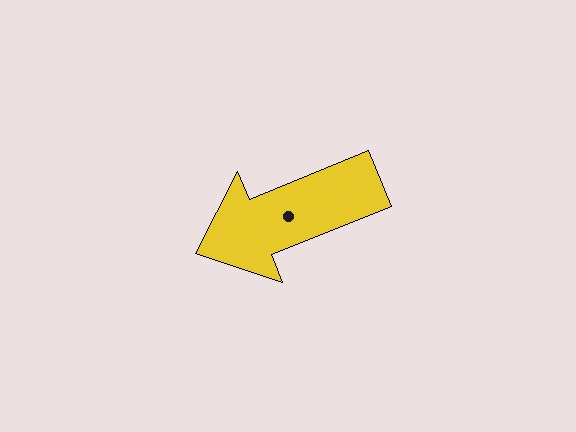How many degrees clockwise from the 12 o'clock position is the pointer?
Approximately 248 degrees.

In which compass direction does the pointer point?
West.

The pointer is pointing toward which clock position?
Roughly 8 o'clock.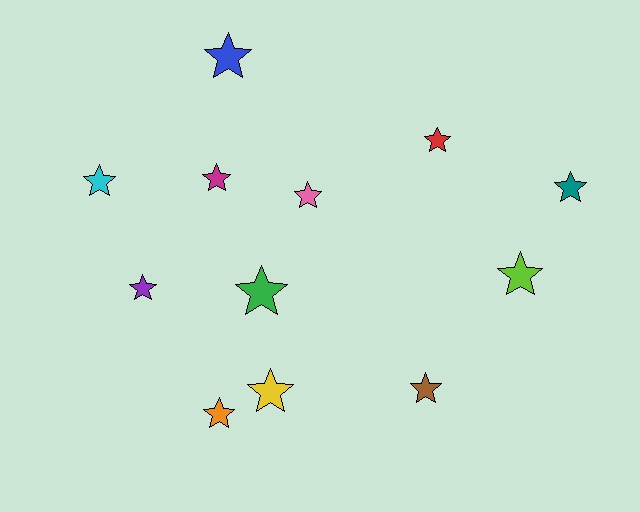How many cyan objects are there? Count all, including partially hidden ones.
There is 1 cyan object.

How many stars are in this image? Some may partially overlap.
There are 12 stars.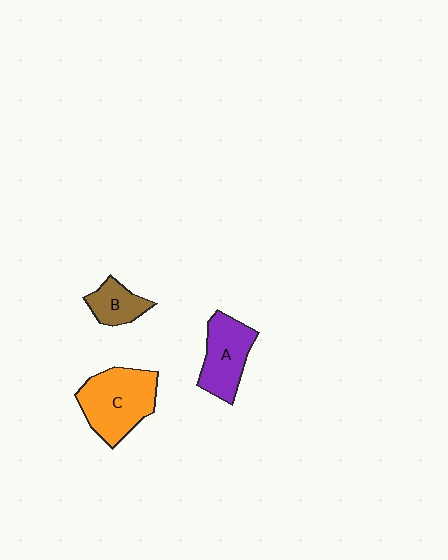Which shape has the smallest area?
Shape B (brown).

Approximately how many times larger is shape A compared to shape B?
Approximately 1.7 times.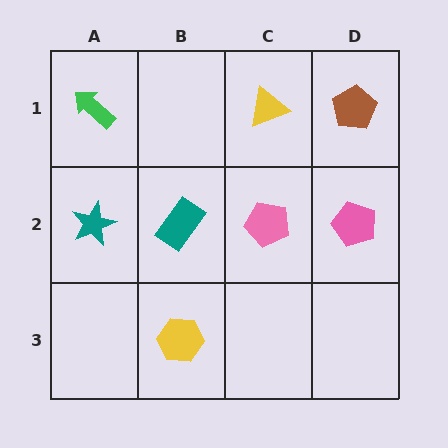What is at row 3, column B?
A yellow hexagon.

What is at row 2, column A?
A teal star.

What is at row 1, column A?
A green arrow.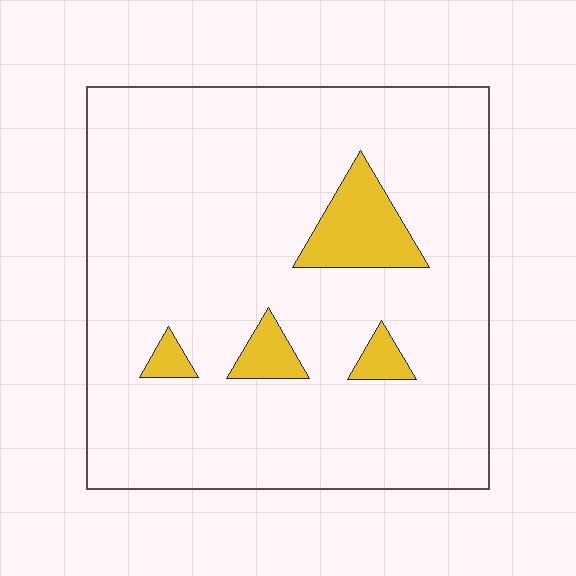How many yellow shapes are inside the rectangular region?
4.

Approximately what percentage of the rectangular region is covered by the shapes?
Approximately 10%.